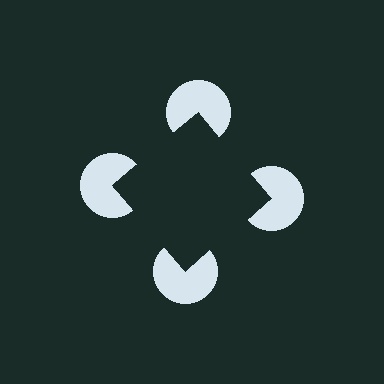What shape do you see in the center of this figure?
An illusory square — its edges are inferred from the aligned wedge cuts in the pac-man discs, not physically drawn.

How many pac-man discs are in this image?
There are 4 — one at each vertex of the illusory square.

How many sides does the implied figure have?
4 sides.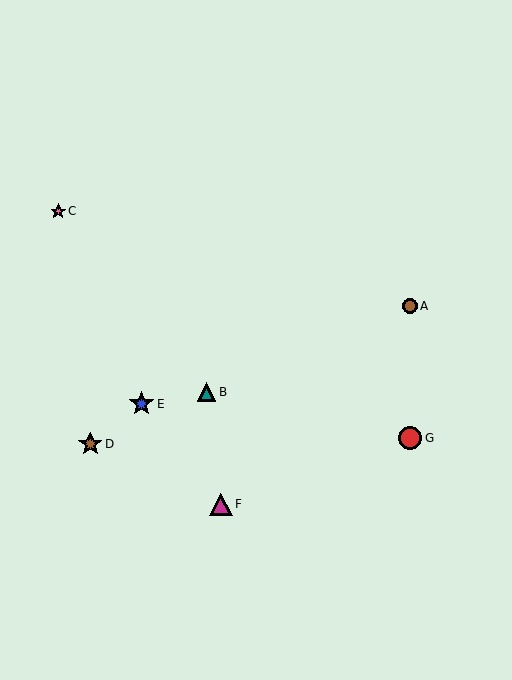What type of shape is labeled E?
Shape E is a blue star.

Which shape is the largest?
The blue star (labeled E) is the largest.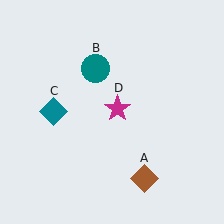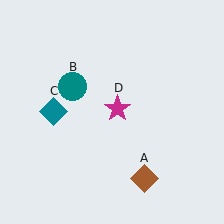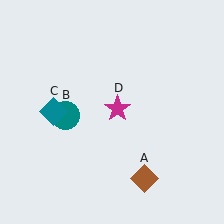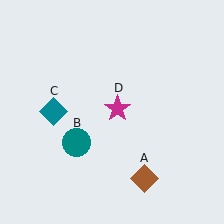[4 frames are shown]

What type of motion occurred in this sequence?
The teal circle (object B) rotated counterclockwise around the center of the scene.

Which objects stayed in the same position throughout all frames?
Brown diamond (object A) and teal diamond (object C) and magenta star (object D) remained stationary.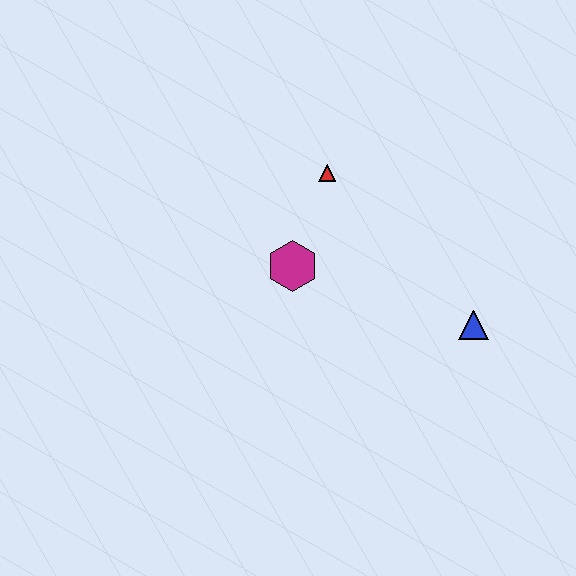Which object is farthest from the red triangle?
The blue triangle is farthest from the red triangle.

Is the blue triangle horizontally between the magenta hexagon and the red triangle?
No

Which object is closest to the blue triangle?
The magenta hexagon is closest to the blue triangle.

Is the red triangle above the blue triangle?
Yes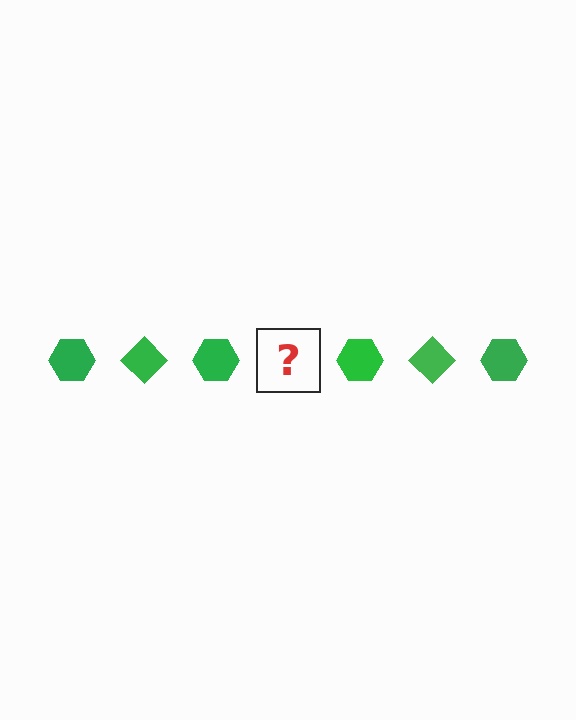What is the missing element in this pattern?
The missing element is a green diamond.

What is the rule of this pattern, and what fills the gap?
The rule is that the pattern cycles through hexagon, diamond shapes in green. The gap should be filled with a green diamond.